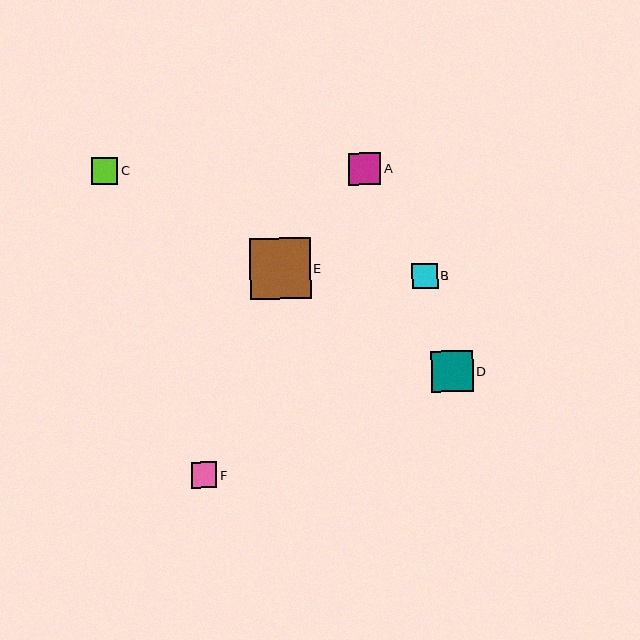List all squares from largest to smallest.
From largest to smallest: E, D, A, C, F, B.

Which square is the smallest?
Square B is the smallest with a size of approximately 25 pixels.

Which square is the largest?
Square E is the largest with a size of approximately 60 pixels.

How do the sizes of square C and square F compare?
Square C and square F are approximately the same size.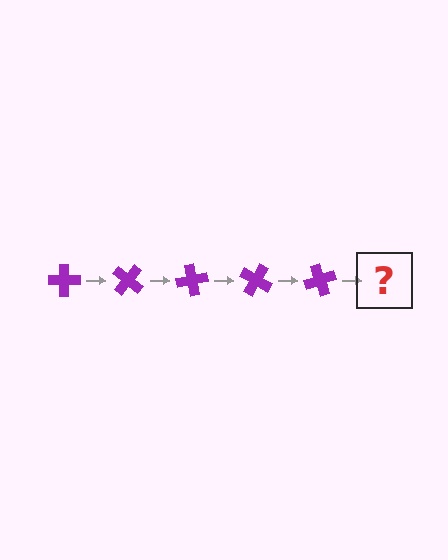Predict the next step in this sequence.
The next step is a purple cross rotated 200 degrees.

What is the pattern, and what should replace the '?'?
The pattern is that the cross rotates 40 degrees each step. The '?' should be a purple cross rotated 200 degrees.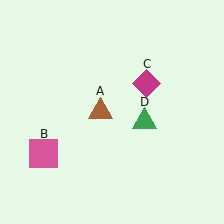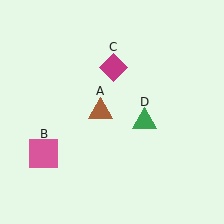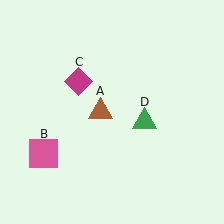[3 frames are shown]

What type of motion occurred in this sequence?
The magenta diamond (object C) rotated counterclockwise around the center of the scene.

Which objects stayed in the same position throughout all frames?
Brown triangle (object A) and pink square (object B) and green triangle (object D) remained stationary.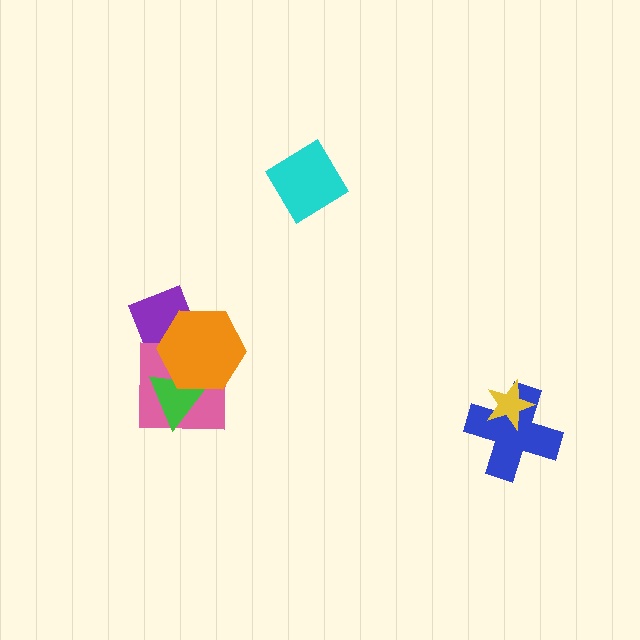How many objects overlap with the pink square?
3 objects overlap with the pink square.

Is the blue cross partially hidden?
Yes, it is partially covered by another shape.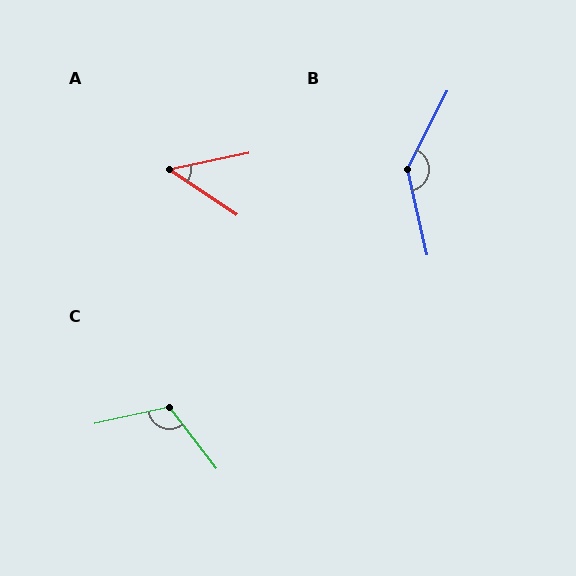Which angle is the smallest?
A, at approximately 46 degrees.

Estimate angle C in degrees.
Approximately 115 degrees.